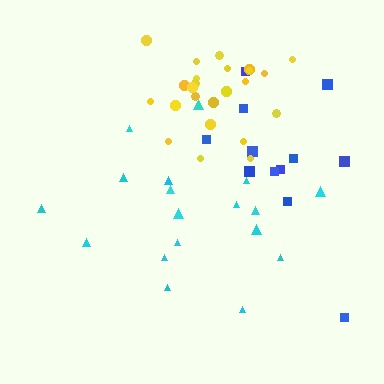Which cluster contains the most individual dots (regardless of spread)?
Yellow (24).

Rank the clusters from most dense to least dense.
yellow, cyan, blue.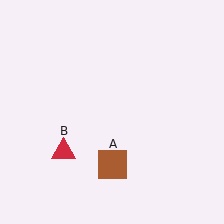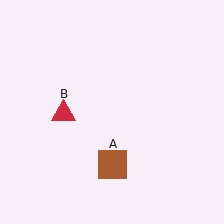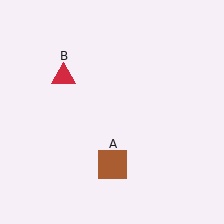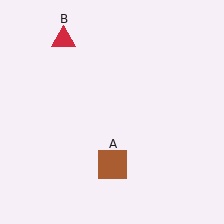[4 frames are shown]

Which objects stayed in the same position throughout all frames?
Brown square (object A) remained stationary.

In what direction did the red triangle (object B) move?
The red triangle (object B) moved up.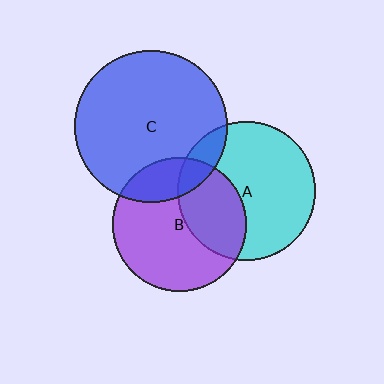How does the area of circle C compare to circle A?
Approximately 1.2 times.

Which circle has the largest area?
Circle C (blue).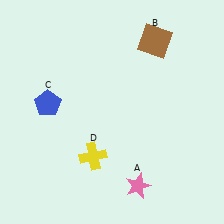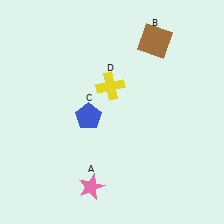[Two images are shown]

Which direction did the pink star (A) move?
The pink star (A) moved left.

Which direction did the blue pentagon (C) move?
The blue pentagon (C) moved right.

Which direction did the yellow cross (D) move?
The yellow cross (D) moved up.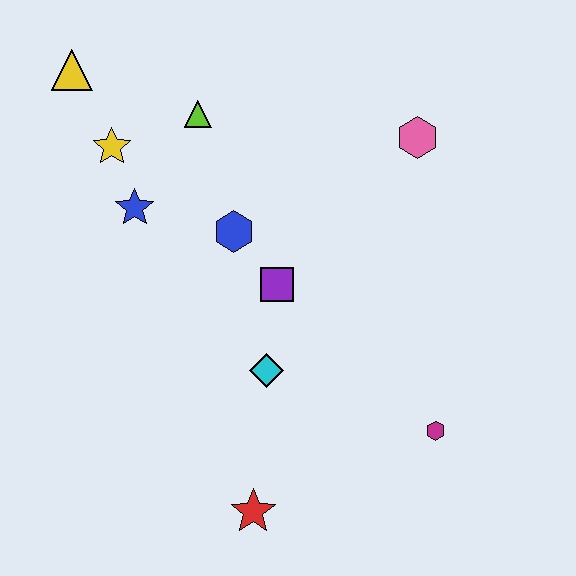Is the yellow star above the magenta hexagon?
Yes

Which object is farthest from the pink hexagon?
The red star is farthest from the pink hexagon.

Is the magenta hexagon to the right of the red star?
Yes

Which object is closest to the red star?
The cyan diamond is closest to the red star.